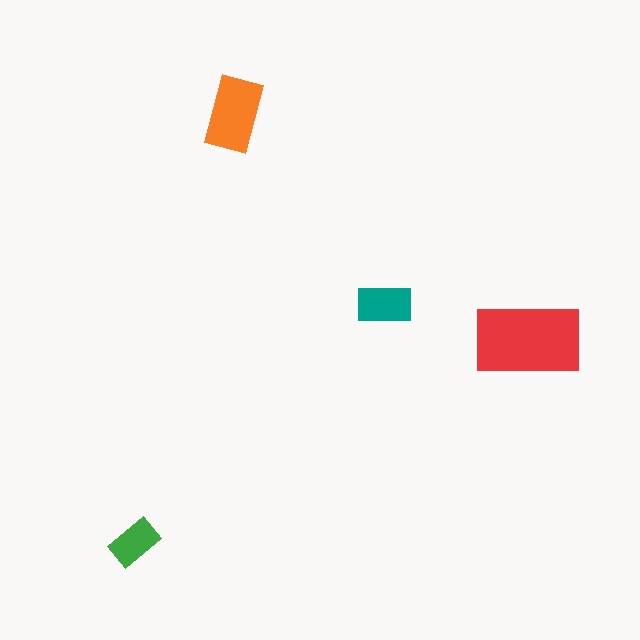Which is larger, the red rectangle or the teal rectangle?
The red one.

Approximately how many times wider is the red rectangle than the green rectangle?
About 2 times wider.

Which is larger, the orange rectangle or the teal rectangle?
The orange one.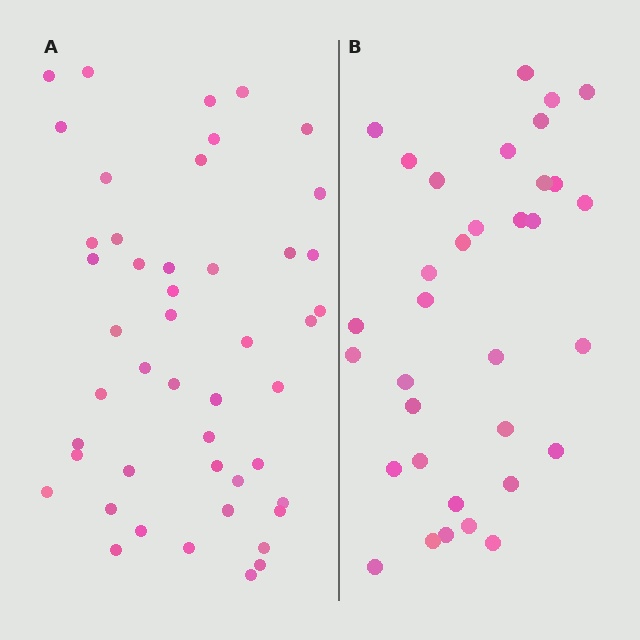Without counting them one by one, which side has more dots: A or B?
Region A (the left region) has more dots.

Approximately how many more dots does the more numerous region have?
Region A has approximately 15 more dots than region B.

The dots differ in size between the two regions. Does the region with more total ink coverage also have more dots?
No. Region B has more total ink coverage because its dots are larger, but region A actually contains more individual dots. Total area can be misleading — the number of items is what matters here.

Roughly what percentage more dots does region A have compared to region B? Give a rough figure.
About 40% more.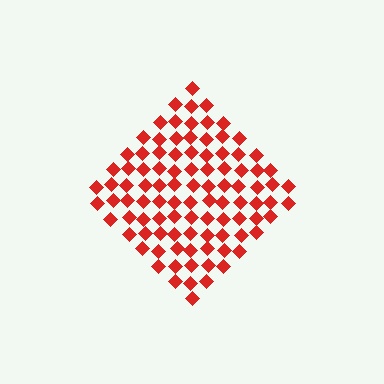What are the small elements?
The small elements are diamonds.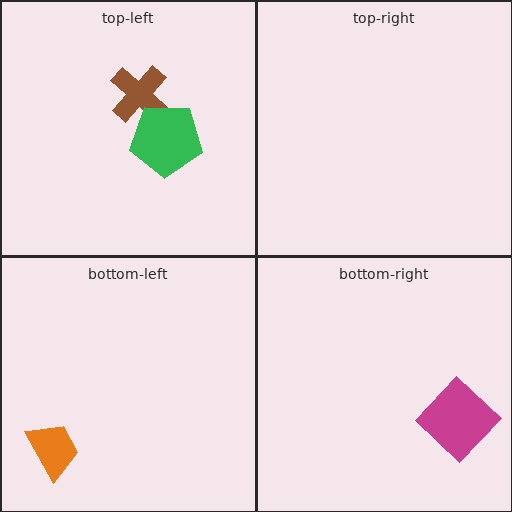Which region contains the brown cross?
The top-left region.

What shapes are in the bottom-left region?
The orange trapezoid.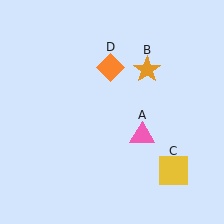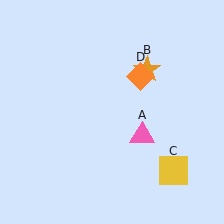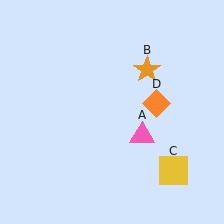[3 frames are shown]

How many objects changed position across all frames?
1 object changed position: orange diamond (object D).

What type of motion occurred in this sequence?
The orange diamond (object D) rotated clockwise around the center of the scene.